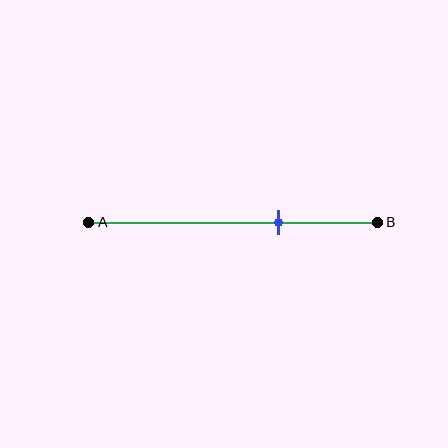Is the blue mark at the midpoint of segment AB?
No, the mark is at about 65% from A, not at the 50% midpoint.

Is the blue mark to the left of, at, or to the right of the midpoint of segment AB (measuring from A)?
The blue mark is to the right of the midpoint of segment AB.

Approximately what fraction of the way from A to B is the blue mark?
The blue mark is approximately 65% of the way from A to B.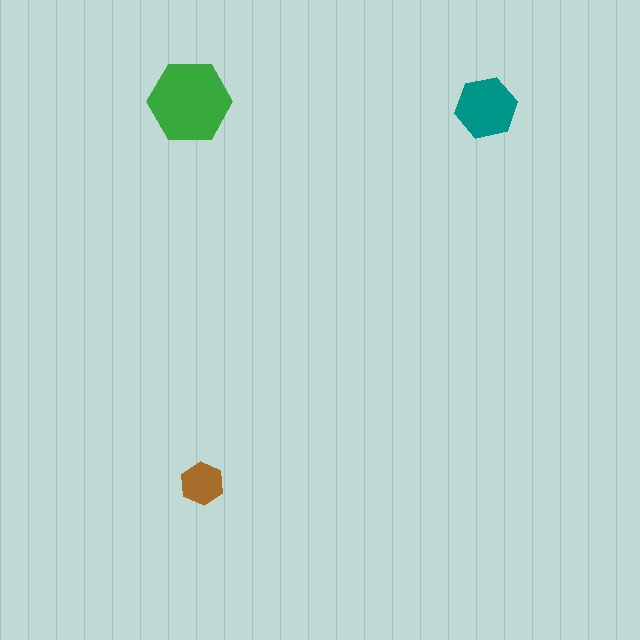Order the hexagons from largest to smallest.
the green one, the teal one, the brown one.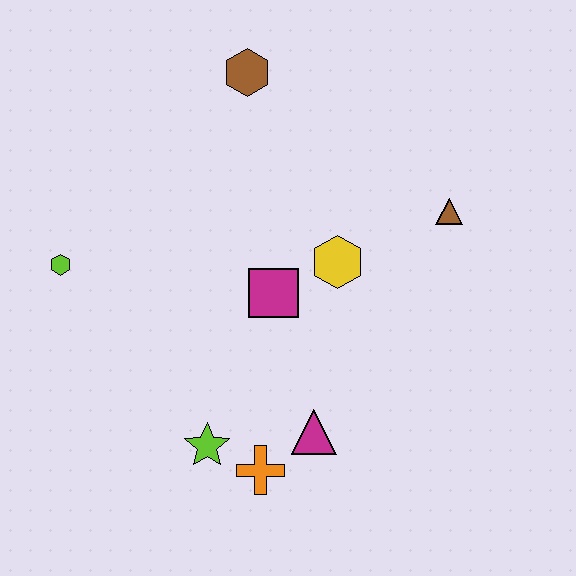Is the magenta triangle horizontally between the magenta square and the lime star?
No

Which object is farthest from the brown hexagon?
The orange cross is farthest from the brown hexagon.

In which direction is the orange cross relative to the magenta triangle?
The orange cross is to the left of the magenta triangle.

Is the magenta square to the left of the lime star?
No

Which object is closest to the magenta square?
The yellow hexagon is closest to the magenta square.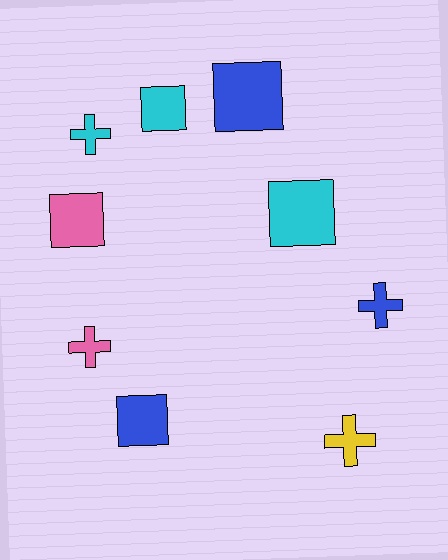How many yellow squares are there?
There are no yellow squares.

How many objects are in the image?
There are 9 objects.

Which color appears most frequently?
Blue, with 3 objects.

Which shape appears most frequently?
Square, with 5 objects.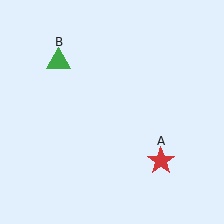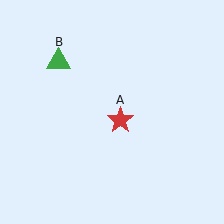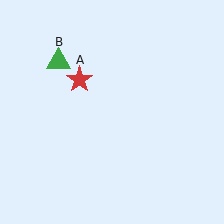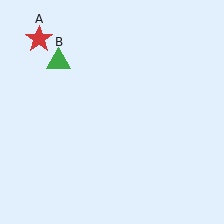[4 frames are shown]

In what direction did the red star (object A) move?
The red star (object A) moved up and to the left.